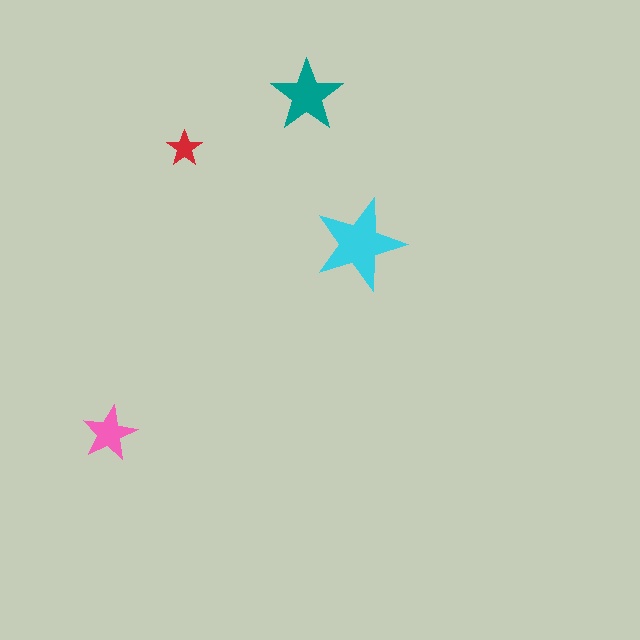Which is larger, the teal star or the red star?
The teal one.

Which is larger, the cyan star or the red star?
The cyan one.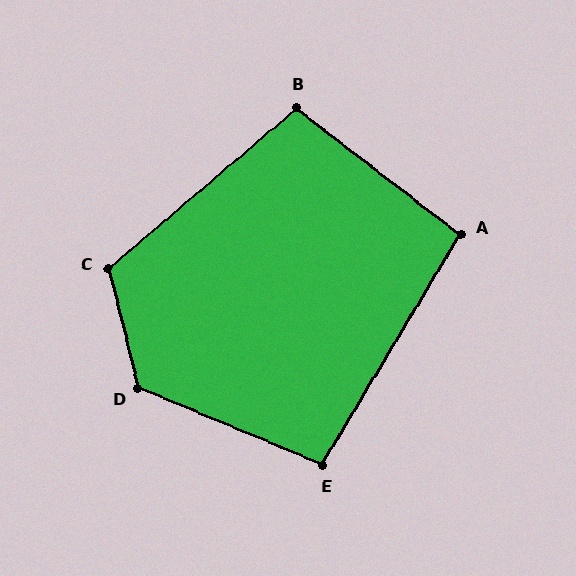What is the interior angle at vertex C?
Approximately 117 degrees (obtuse).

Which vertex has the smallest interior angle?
A, at approximately 97 degrees.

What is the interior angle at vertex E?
Approximately 98 degrees (obtuse).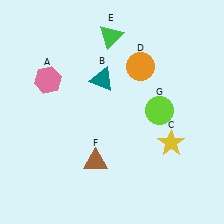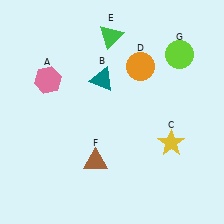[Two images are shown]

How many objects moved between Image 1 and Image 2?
1 object moved between the two images.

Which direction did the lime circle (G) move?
The lime circle (G) moved up.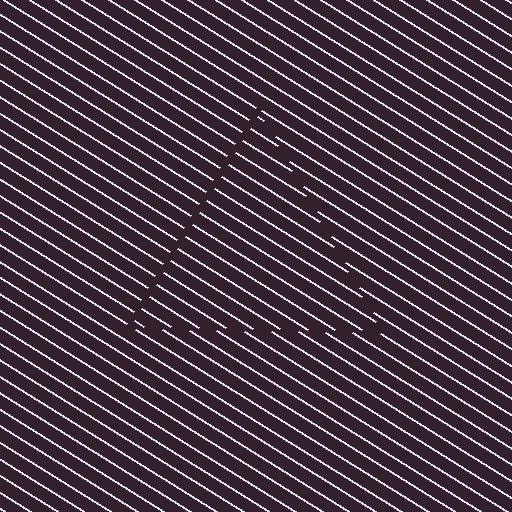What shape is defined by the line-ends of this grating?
An illusory triangle. The interior of the shape contains the same grating, shifted by half a period — the contour is defined by the phase discontinuity where line-ends from the inner and outer gratings abut.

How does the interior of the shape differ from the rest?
The interior of the shape contains the same grating, shifted by half a period — the contour is defined by the phase discontinuity where line-ends from the inner and outer gratings abut.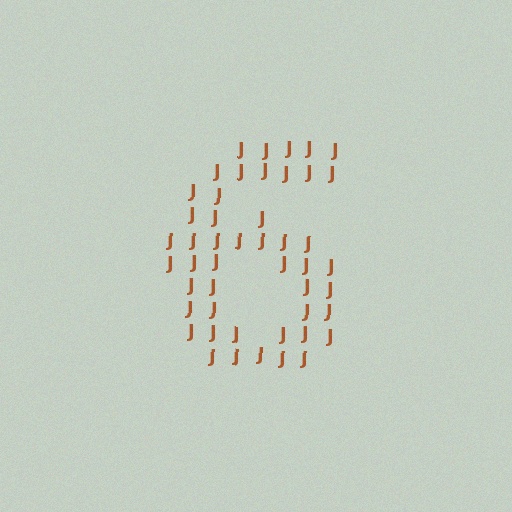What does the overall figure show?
The overall figure shows the digit 6.